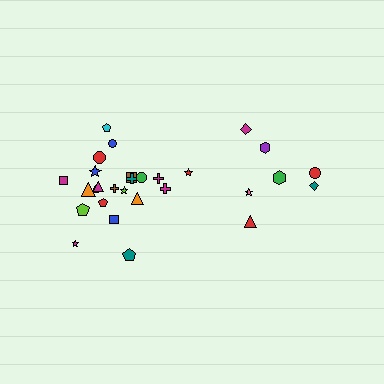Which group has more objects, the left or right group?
The left group.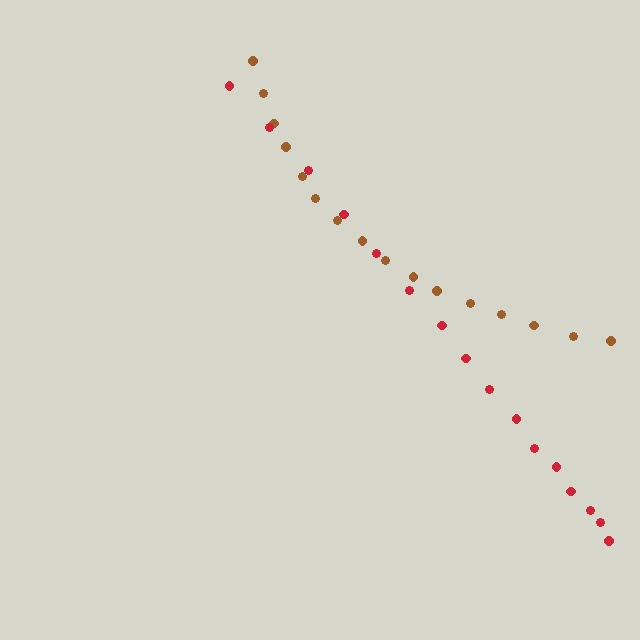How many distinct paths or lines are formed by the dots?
There are 2 distinct paths.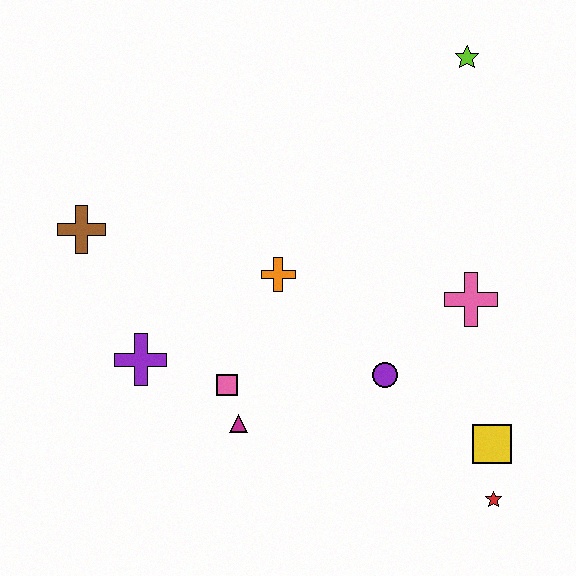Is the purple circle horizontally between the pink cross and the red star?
No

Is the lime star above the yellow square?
Yes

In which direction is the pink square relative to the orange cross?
The pink square is below the orange cross.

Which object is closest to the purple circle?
The pink cross is closest to the purple circle.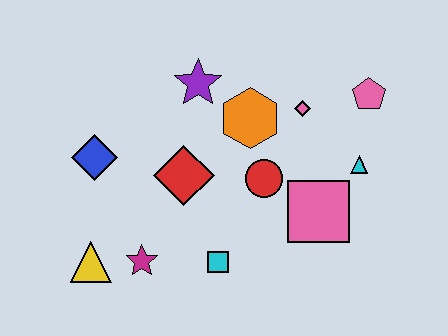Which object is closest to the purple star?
The orange hexagon is closest to the purple star.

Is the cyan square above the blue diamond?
No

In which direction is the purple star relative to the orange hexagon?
The purple star is to the left of the orange hexagon.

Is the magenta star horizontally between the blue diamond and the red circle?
Yes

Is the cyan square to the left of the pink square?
Yes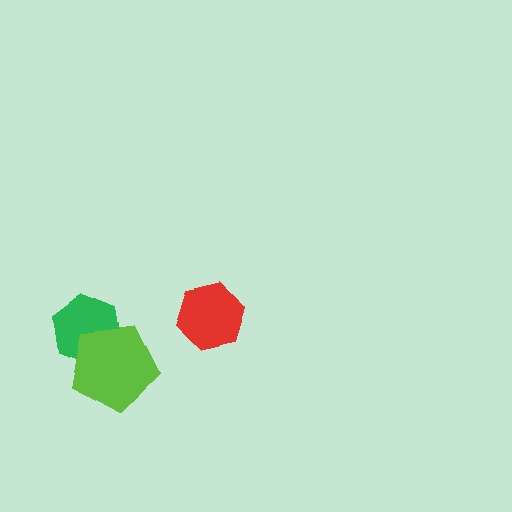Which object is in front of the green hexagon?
The lime pentagon is in front of the green hexagon.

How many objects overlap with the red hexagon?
0 objects overlap with the red hexagon.